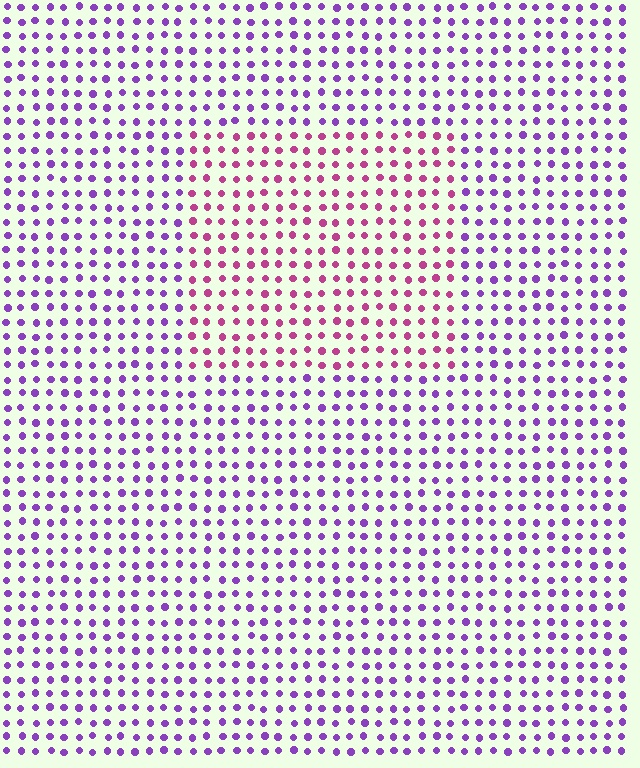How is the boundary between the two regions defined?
The boundary is defined purely by a slight shift in hue (about 46 degrees). Spacing, size, and orientation are identical on both sides.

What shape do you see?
I see a rectangle.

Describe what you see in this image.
The image is filled with small purple elements in a uniform arrangement. A rectangle-shaped region is visible where the elements are tinted to a slightly different hue, forming a subtle color boundary.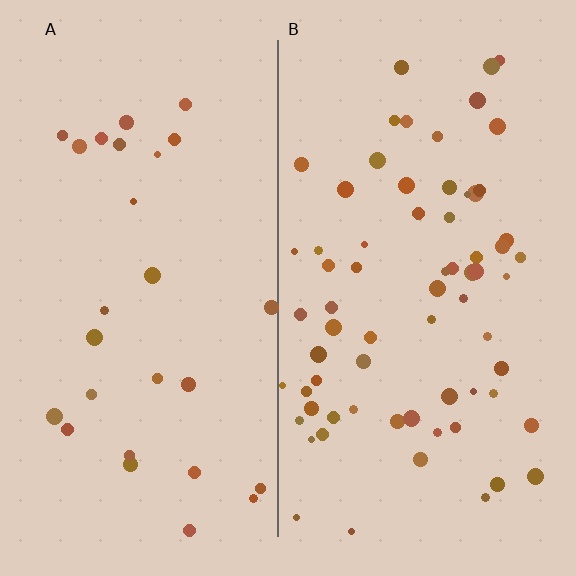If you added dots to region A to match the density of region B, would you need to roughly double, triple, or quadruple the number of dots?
Approximately triple.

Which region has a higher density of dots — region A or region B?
B (the right).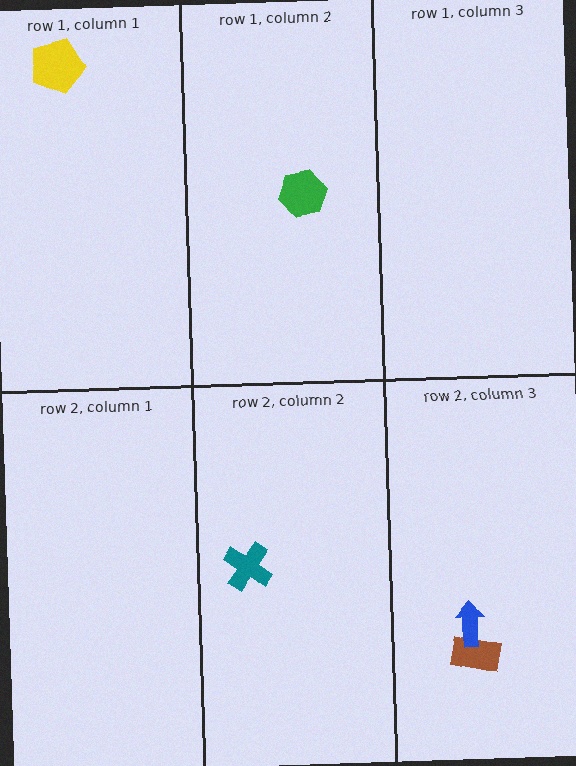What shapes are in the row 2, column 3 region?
The brown rectangle, the blue arrow.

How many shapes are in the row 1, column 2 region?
1.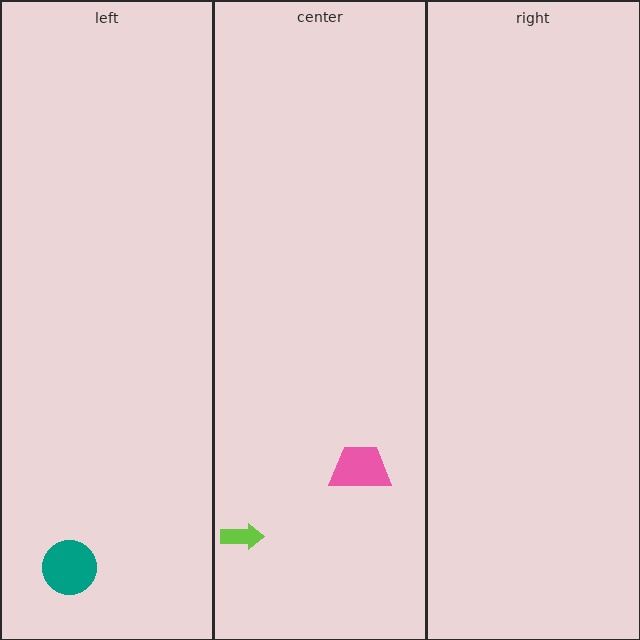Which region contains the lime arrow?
The center region.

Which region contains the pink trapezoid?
The center region.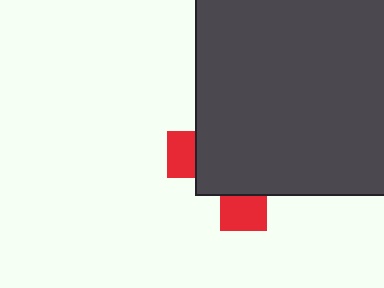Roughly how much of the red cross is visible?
A small part of it is visible (roughly 25%).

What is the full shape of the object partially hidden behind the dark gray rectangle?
The partially hidden object is a red cross.